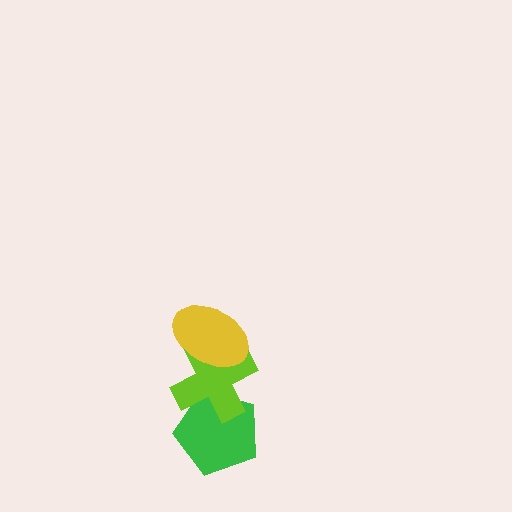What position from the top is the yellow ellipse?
The yellow ellipse is 1st from the top.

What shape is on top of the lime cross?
The yellow ellipse is on top of the lime cross.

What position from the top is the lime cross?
The lime cross is 2nd from the top.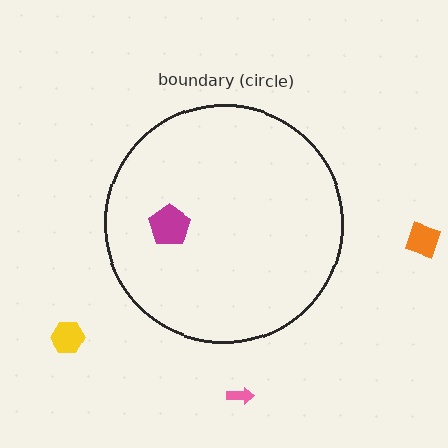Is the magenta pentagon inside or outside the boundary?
Inside.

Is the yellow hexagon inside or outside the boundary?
Outside.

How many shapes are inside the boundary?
1 inside, 3 outside.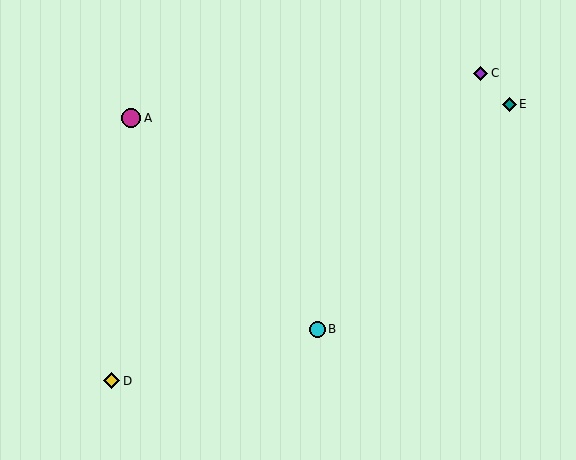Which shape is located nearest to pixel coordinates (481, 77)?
The purple diamond (labeled C) at (481, 73) is nearest to that location.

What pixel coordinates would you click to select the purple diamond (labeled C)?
Click at (481, 73) to select the purple diamond C.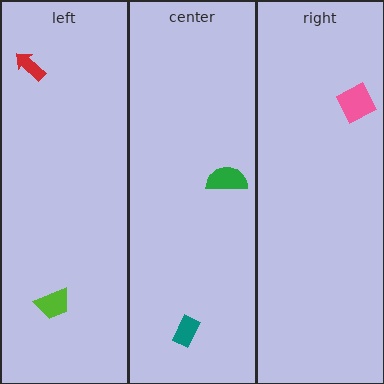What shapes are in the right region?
The pink square.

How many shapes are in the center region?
2.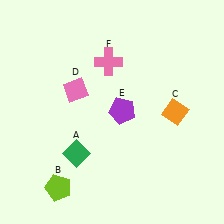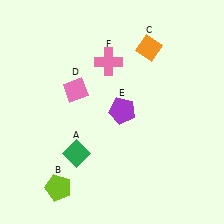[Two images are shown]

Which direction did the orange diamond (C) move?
The orange diamond (C) moved up.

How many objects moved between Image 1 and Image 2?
1 object moved between the two images.